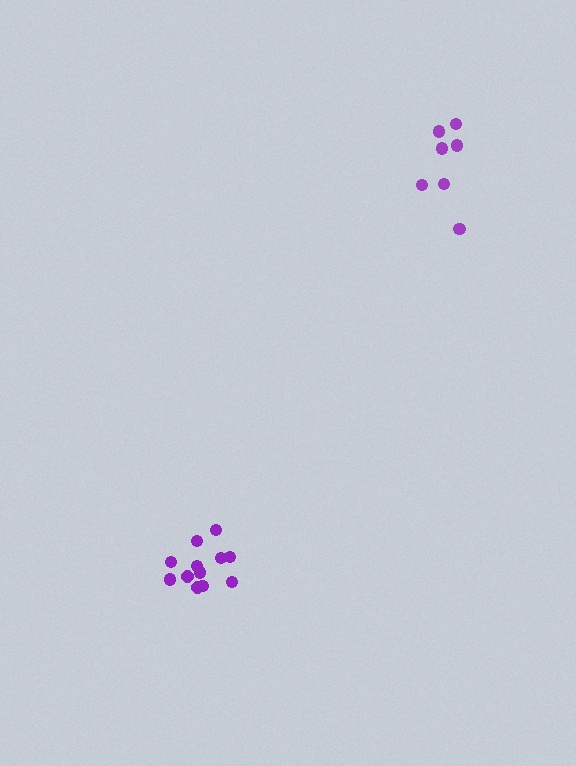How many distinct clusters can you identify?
There are 2 distinct clusters.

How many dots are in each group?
Group 1: 7 dots, Group 2: 12 dots (19 total).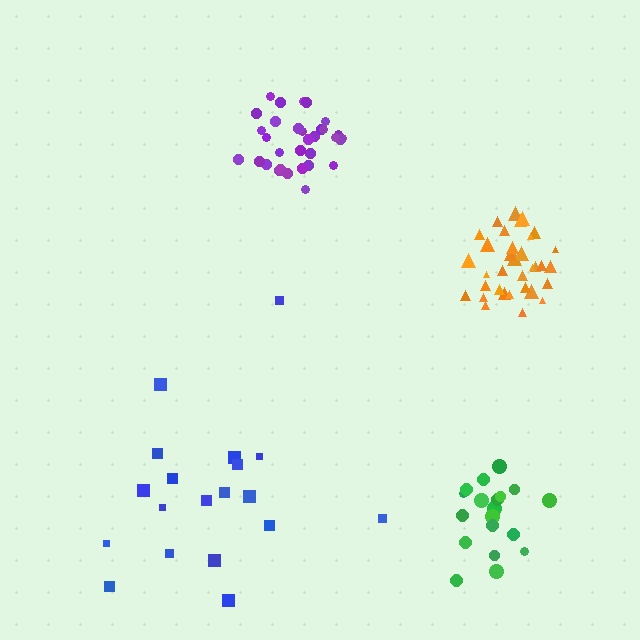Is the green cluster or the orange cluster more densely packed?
Orange.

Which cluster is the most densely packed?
Purple.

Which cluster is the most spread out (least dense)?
Blue.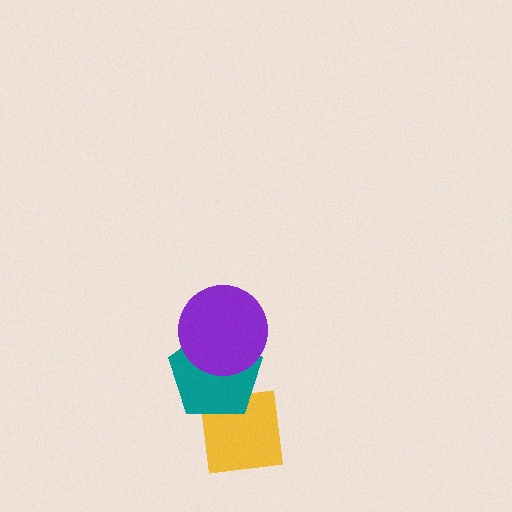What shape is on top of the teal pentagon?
The purple circle is on top of the teal pentagon.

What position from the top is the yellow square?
The yellow square is 3rd from the top.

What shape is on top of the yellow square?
The teal pentagon is on top of the yellow square.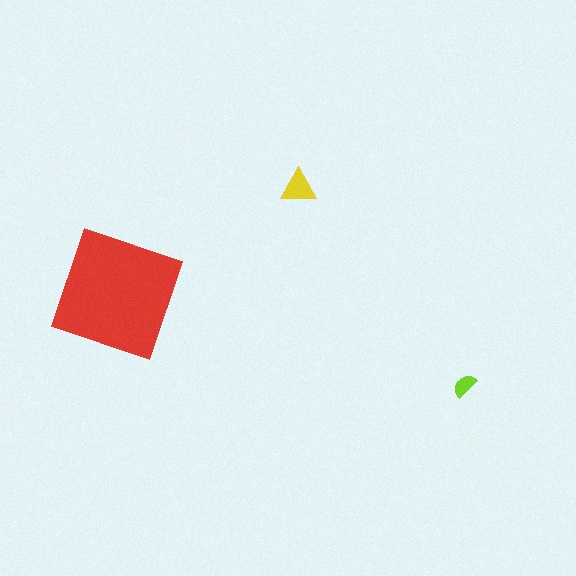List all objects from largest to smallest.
The red square, the yellow triangle, the lime semicircle.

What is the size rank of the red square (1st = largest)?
1st.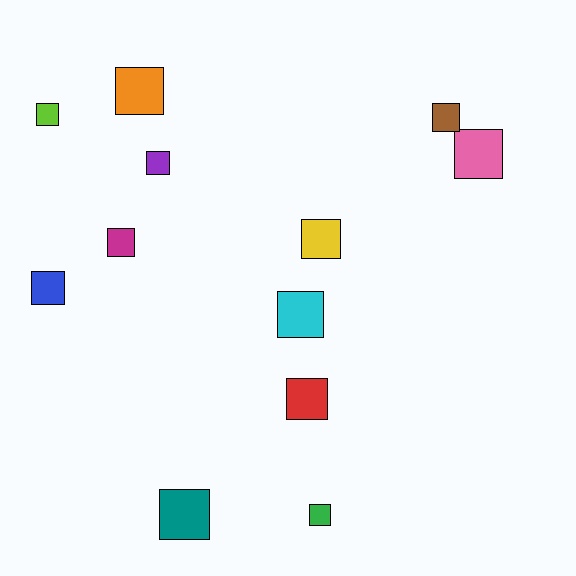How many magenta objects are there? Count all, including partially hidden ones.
There is 1 magenta object.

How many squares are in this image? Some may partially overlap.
There are 12 squares.